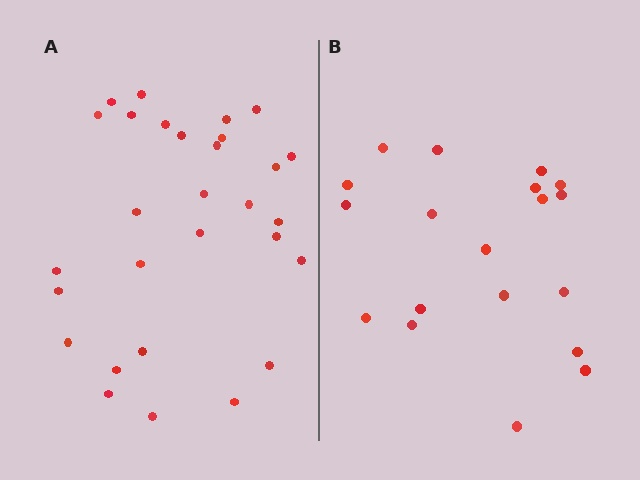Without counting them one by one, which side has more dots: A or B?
Region A (the left region) has more dots.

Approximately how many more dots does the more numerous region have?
Region A has roughly 10 or so more dots than region B.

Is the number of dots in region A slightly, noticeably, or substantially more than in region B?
Region A has substantially more. The ratio is roughly 1.5 to 1.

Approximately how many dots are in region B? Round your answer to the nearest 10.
About 20 dots. (The exact count is 19, which rounds to 20.)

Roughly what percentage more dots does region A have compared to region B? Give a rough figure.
About 55% more.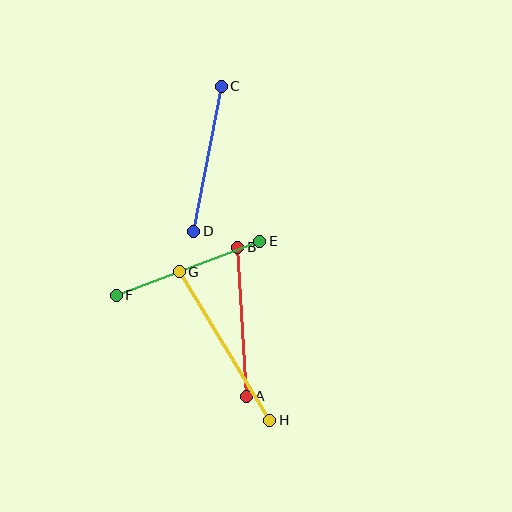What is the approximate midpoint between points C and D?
The midpoint is at approximately (208, 159) pixels.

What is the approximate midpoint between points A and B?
The midpoint is at approximately (242, 322) pixels.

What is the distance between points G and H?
The distance is approximately 174 pixels.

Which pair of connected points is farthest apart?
Points G and H are farthest apart.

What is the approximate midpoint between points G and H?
The midpoint is at approximately (224, 346) pixels.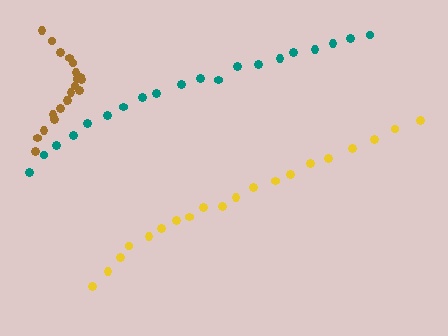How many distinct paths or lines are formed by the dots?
There are 3 distinct paths.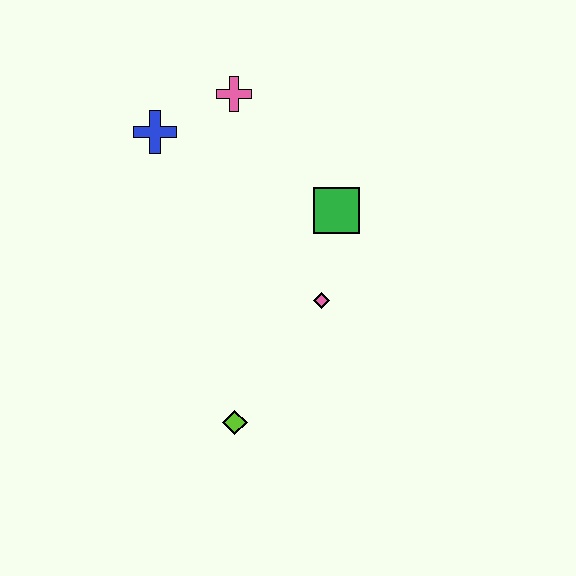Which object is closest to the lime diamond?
The pink diamond is closest to the lime diamond.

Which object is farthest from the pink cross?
The lime diamond is farthest from the pink cross.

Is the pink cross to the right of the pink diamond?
No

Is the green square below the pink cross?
Yes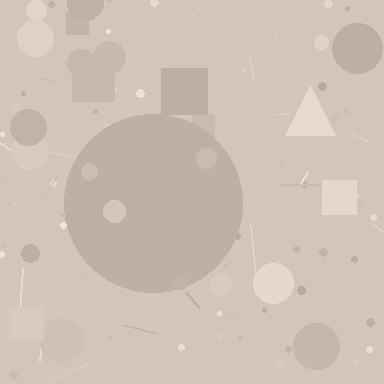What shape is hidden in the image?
A circle is hidden in the image.